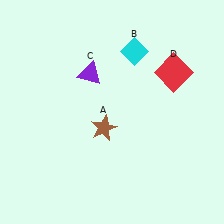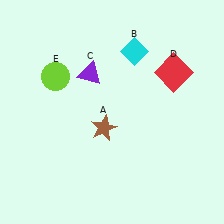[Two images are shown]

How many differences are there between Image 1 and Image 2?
There is 1 difference between the two images.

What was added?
A lime circle (E) was added in Image 2.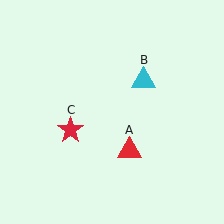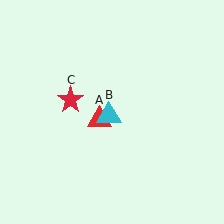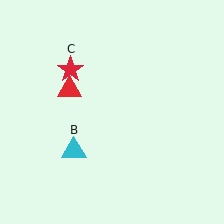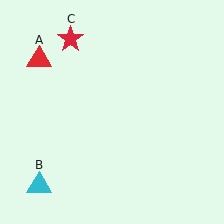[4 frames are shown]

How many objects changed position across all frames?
3 objects changed position: red triangle (object A), cyan triangle (object B), red star (object C).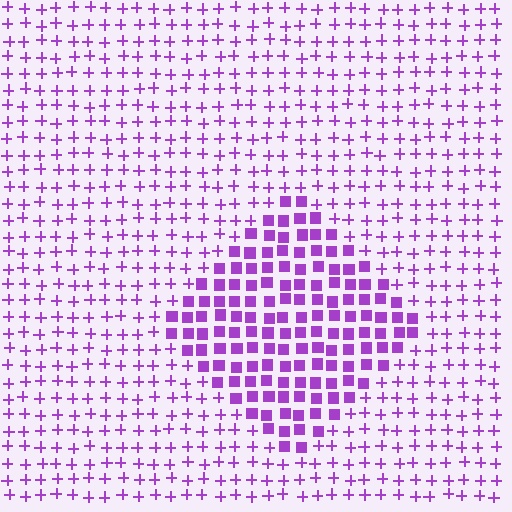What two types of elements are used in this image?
The image uses squares inside the diamond region and plus signs outside it.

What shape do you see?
I see a diamond.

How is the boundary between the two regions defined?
The boundary is defined by a change in element shape: squares inside vs. plus signs outside. All elements share the same color and spacing.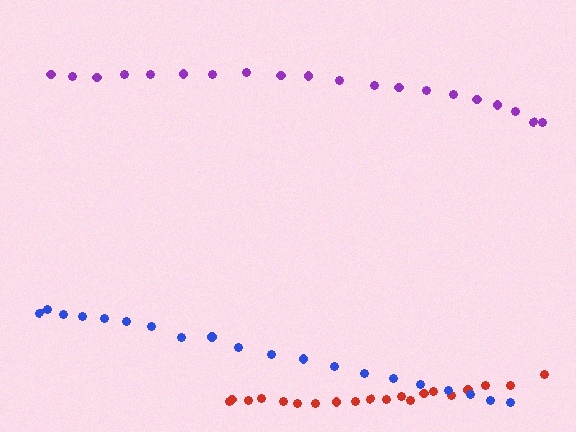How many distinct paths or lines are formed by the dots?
There are 3 distinct paths.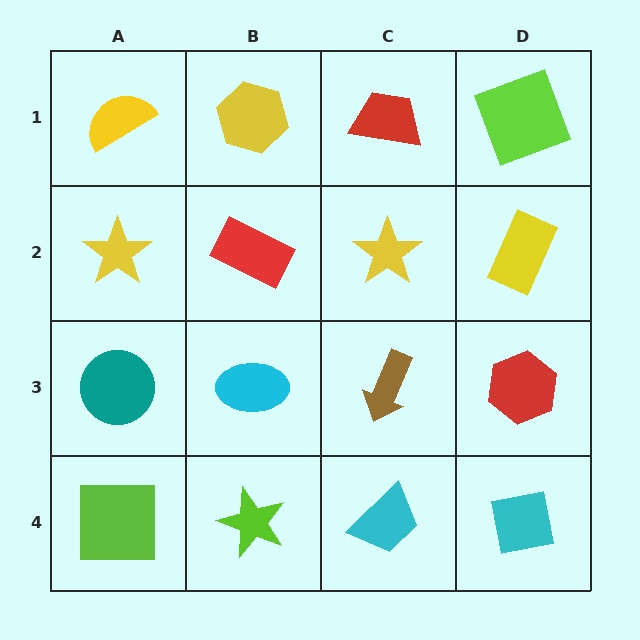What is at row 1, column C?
A red trapezoid.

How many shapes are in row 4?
4 shapes.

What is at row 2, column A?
A yellow star.